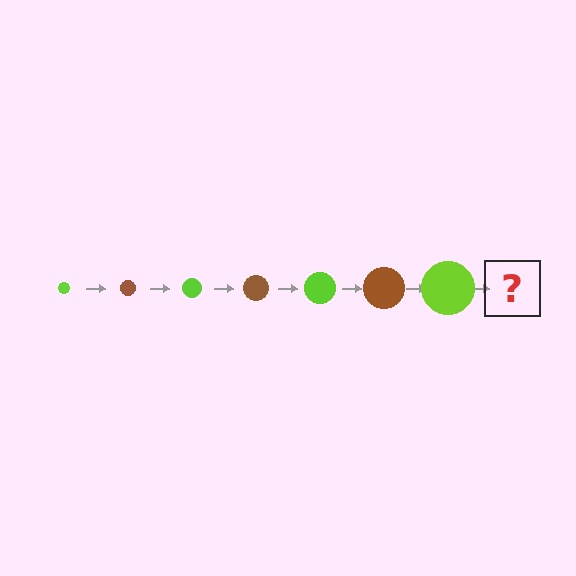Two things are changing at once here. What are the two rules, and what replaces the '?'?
The two rules are that the circle grows larger each step and the color cycles through lime and brown. The '?' should be a brown circle, larger than the previous one.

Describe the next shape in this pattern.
It should be a brown circle, larger than the previous one.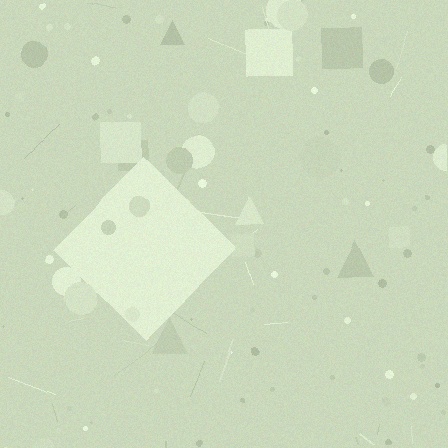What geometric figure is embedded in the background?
A diamond is embedded in the background.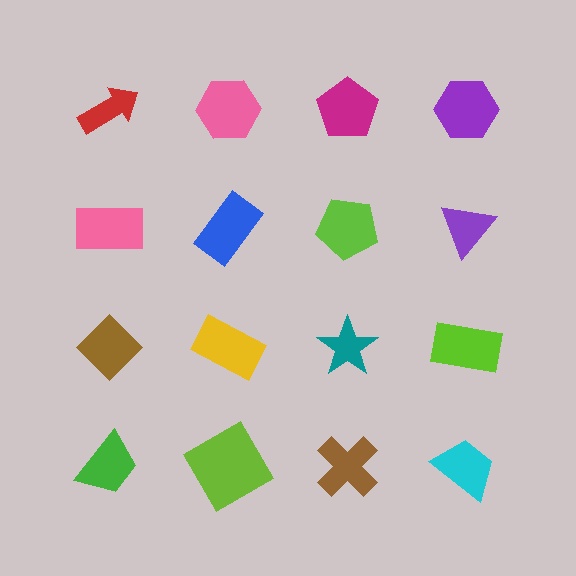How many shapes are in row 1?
4 shapes.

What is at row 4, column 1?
A green trapezoid.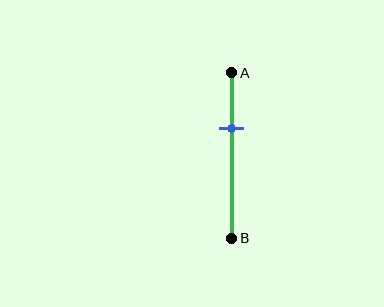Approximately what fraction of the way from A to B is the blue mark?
The blue mark is approximately 35% of the way from A to B.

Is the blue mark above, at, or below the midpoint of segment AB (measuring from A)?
The blue mark is above the midpoint of segment AB.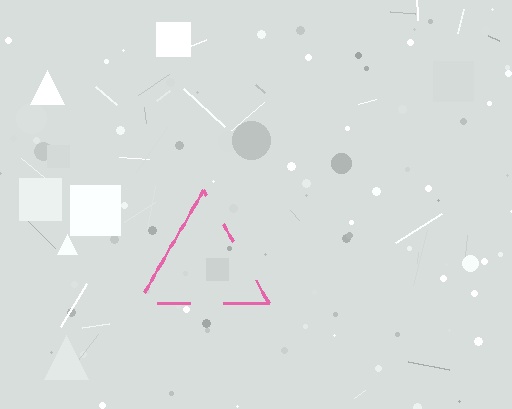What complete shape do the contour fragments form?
The contour fragments form a triangle.